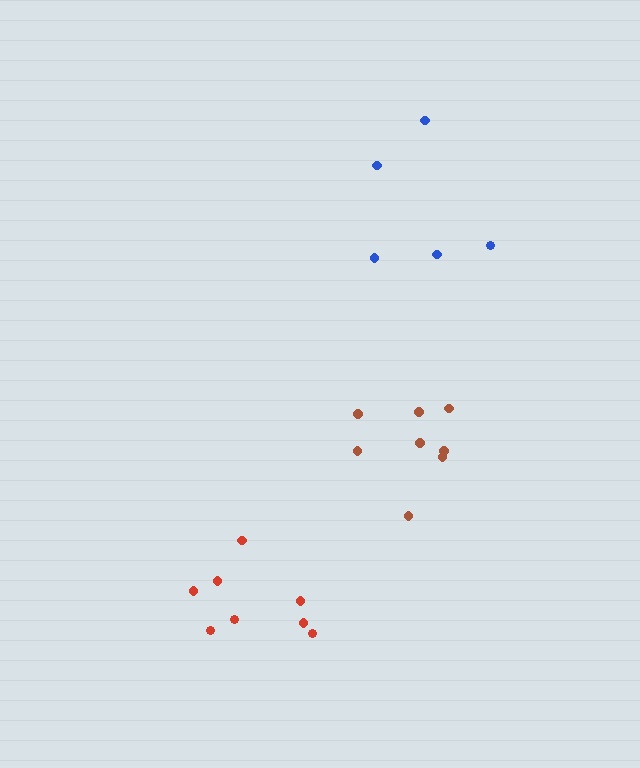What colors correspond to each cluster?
The clusters are colored: brown, red, blue.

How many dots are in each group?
Group 1: 8 dots, Group 2: 8 dots, Group 3: 5 dots (21 total).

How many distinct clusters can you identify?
There are 3 distinct clusters.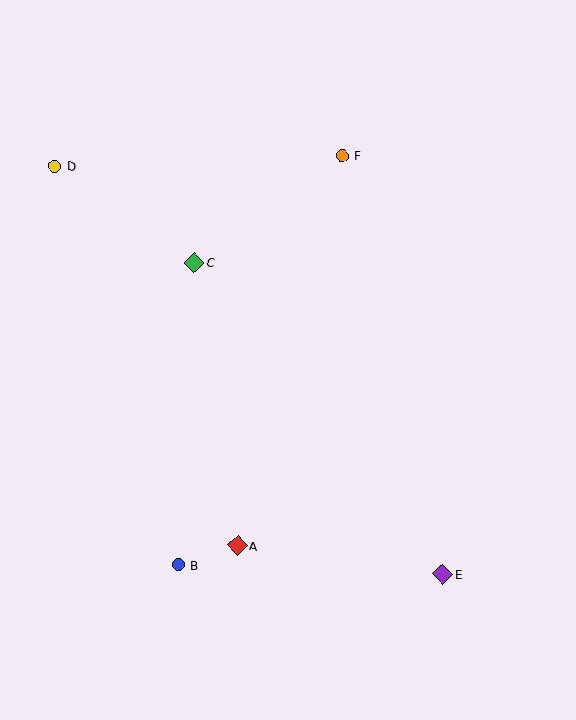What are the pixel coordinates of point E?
Point E is at (443, 574).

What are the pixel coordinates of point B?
Point B is at (178, 565).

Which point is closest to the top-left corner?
Point D is closest to the top-left corner.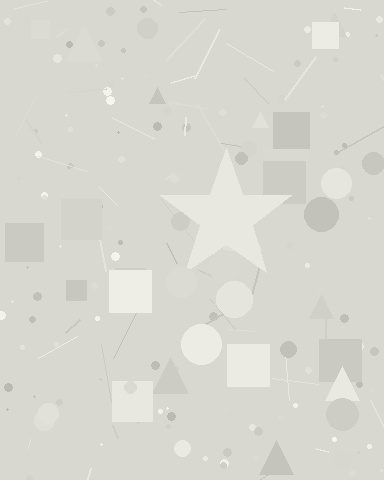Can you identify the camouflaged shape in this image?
The camouflaged shape is a star.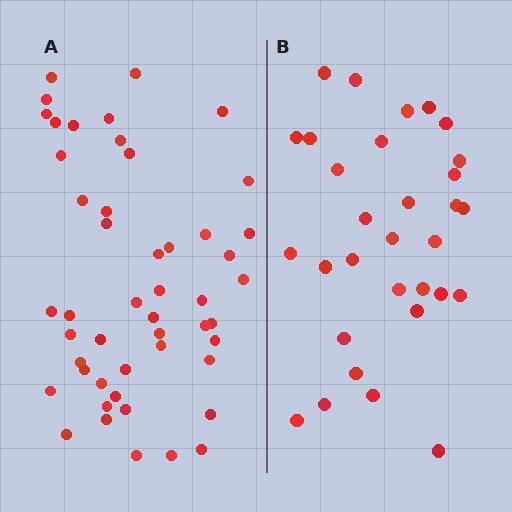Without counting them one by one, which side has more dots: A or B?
Region A (the left region) has more dots.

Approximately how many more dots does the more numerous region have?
Region A has approximately 20 more dots than region B.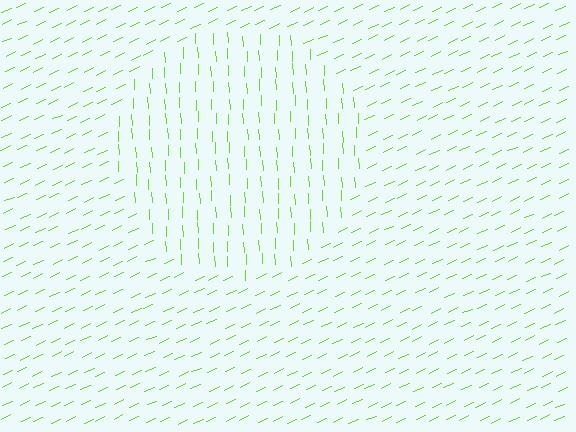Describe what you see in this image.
The image is filled with small lime line segments. A circle region in the image has lines oriented differently from the surrounding lines, creating a visible texture boundary.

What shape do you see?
I see a circle.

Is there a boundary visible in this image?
Yes, there is a texture boundary formed by a change in line orientation.